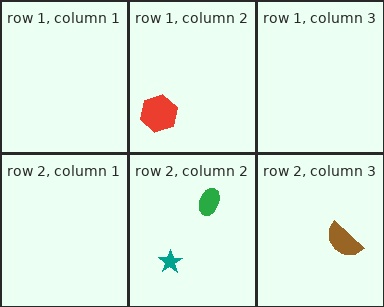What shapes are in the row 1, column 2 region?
The red hexagon.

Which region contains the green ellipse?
The row 2, column 2 region.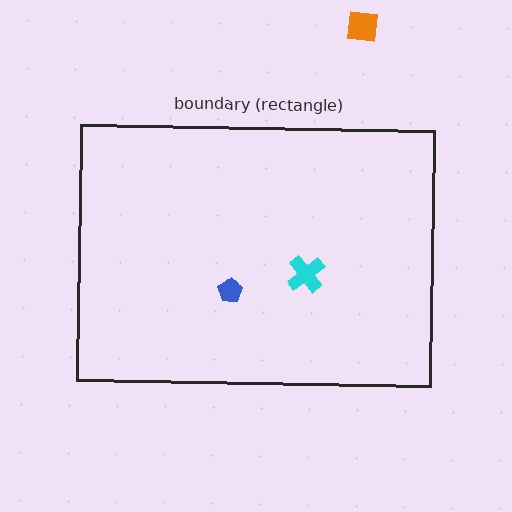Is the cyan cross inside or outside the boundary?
Inside.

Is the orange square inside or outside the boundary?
Outside.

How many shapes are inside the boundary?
2 inside, 1 outside.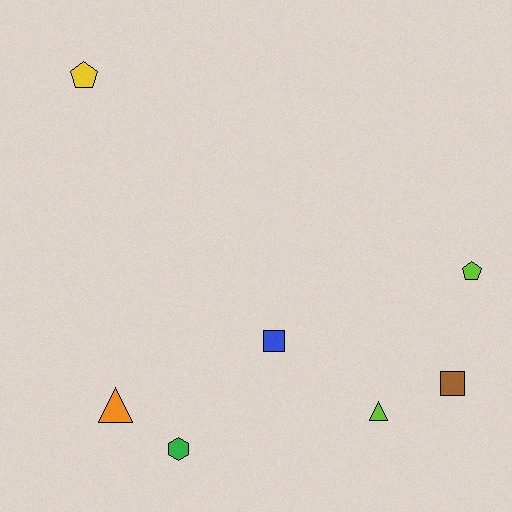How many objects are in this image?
There are 7 objects.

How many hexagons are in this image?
There is 1 hexagon.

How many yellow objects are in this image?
There is 1 yellow object.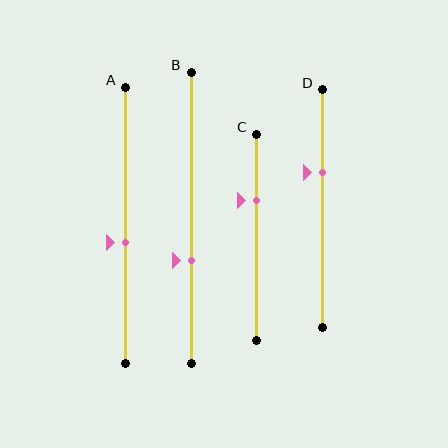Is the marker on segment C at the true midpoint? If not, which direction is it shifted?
No, the marker on segment C is shifted upward by about 18% of the segment length.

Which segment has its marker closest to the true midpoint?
Segment A has its marker closest to the true midpoint.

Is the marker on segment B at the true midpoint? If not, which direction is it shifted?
No, the marker on segment B is shifted downward by about 14% of the segment length.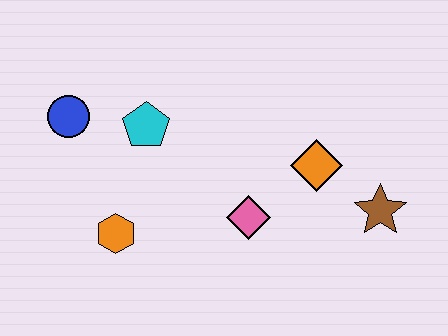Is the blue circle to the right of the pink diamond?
No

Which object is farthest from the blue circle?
The brown star is farthest from the blue circle.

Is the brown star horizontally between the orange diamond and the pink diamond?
No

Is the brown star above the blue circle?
No